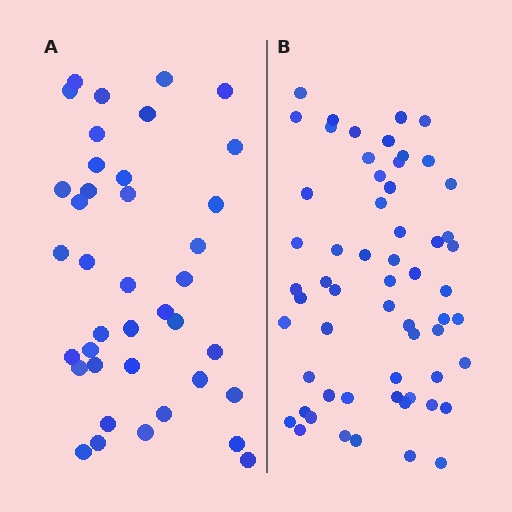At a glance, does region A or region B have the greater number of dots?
Region B (the right region) has more dots.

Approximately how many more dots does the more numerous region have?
Region B has approximately 20 more dots than region A.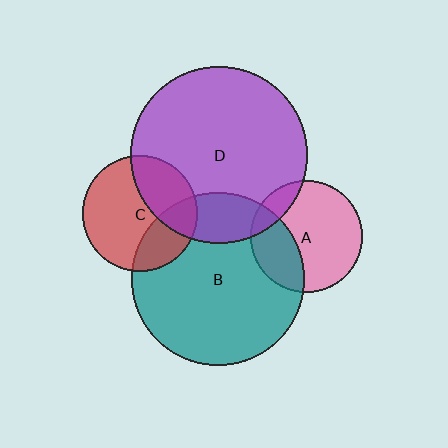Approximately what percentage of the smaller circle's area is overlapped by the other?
Approximately 30%.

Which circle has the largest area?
Circle D (purple).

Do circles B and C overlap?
Yes.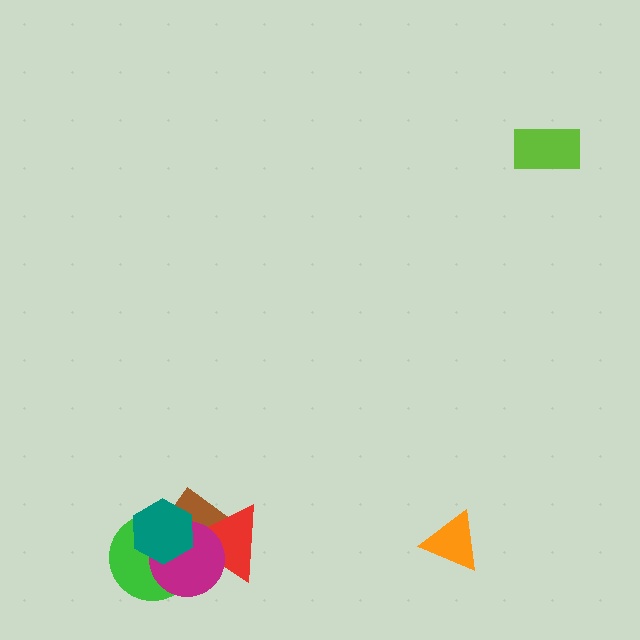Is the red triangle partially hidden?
Yes, it is partially covered by another shape.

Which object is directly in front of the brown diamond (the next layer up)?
The red triangle is directly in front of the brown diamond.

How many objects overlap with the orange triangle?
0 objects overlap with the orange triangle.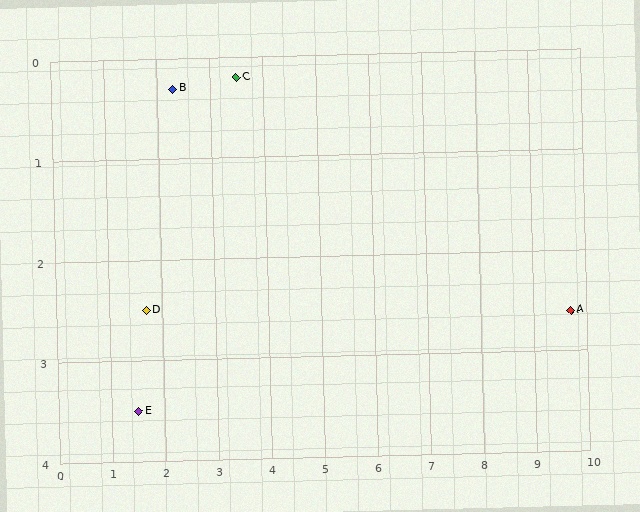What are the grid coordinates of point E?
Point E is at approximately (1.5, 3.5).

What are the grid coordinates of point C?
Point C is at approximately (3.5, 0.2).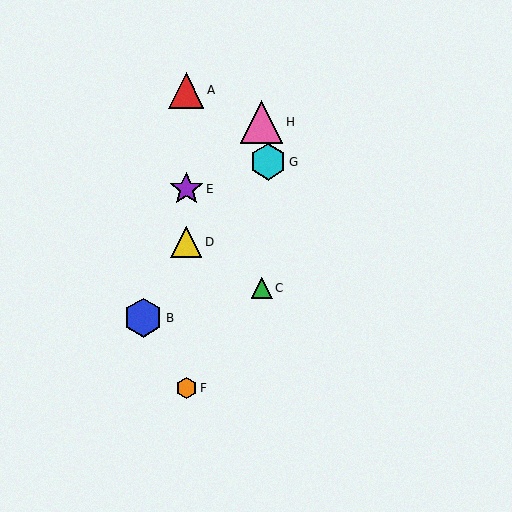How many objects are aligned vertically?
4 objects (A, D, E, F) are aligned vertically.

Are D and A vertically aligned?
Yes, both are at x≈186.